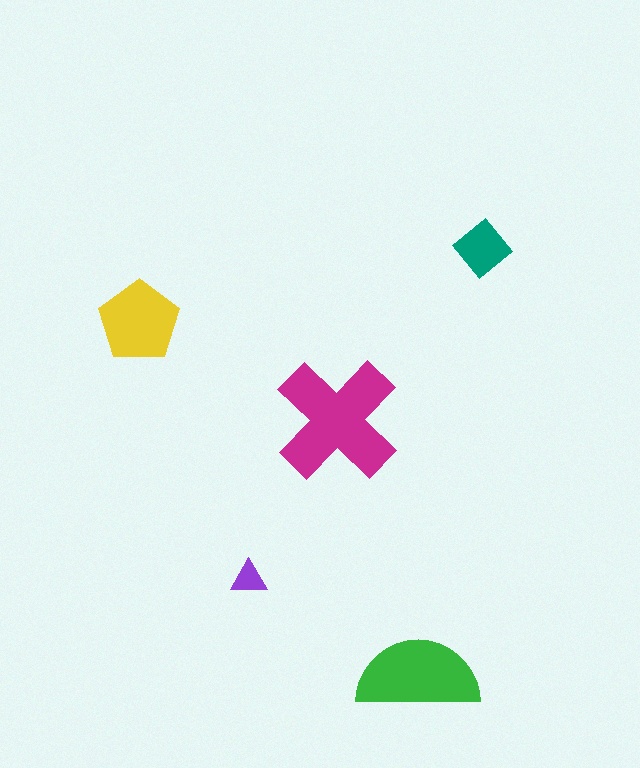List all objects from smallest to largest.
The purple triangle, the teal diamond, the yellow pentagon, the green semicircle, the magenta cross.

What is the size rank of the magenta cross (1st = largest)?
1st.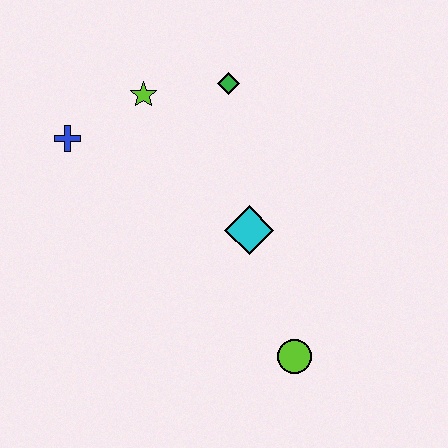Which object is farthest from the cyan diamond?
The blue cross is farthest from the cyan diamond.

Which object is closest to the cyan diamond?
The lime circle is closest to the cyan diamond.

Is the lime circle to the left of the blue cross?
No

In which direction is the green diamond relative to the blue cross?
The green diamond is to the right of the blue cross.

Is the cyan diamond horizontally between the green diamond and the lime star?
No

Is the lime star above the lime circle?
Yes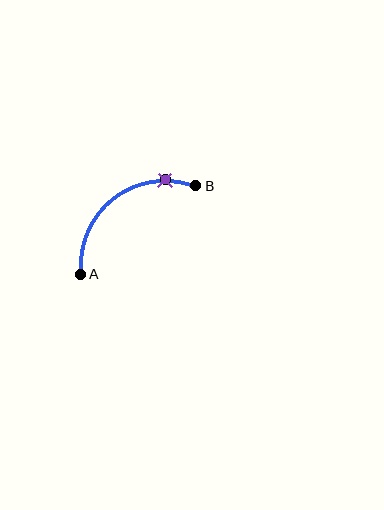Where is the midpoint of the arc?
The arc midpoint is the point on the curve farthest from the straight line joining A and B. It sits above and to the left of that line.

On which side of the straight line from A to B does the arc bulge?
The arc bulges above and to the left of the straight line connecting A and B.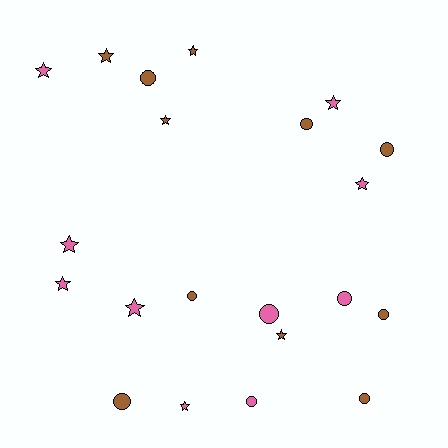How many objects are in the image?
There are 21 objects.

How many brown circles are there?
There are 7 brown circles.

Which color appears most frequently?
Brown, with 11 objects.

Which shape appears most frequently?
Star, with 11 objects.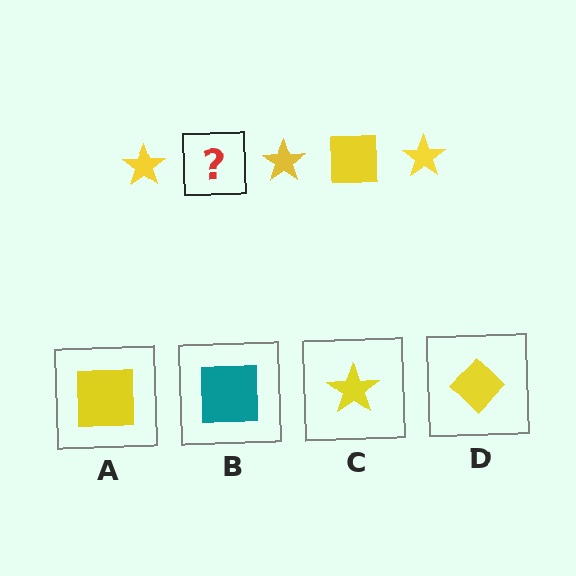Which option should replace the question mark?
Option A.